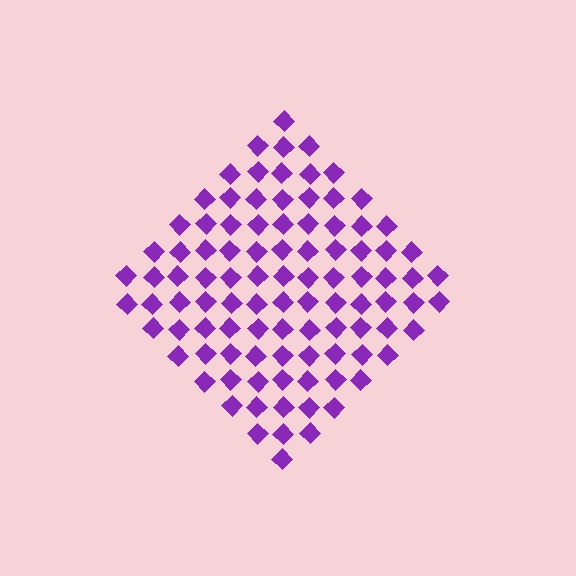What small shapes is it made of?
It is made of small diamonds.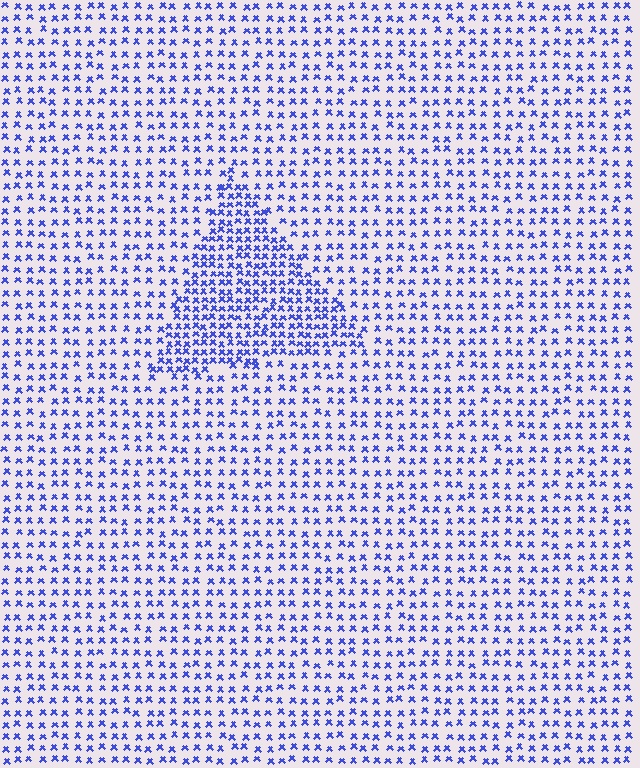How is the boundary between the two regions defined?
The boundary is defined by a change in element density (approximately 1.9x ratio). All elements are the same color, size, and shape.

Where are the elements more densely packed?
The elements are more densely packed inside the triangle boundary.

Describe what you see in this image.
The image contains small blue elements arranged at two different densities. A triangle-shaped region is visible where the elements are more densely packed than the surrounding area.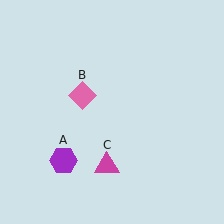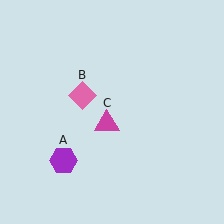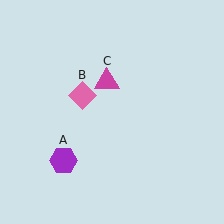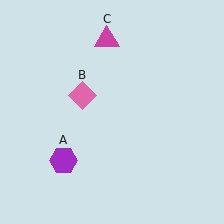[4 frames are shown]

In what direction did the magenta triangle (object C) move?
The magenta triangle (object C) moved up.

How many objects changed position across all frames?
1 object changed position: magenta triangle (object C).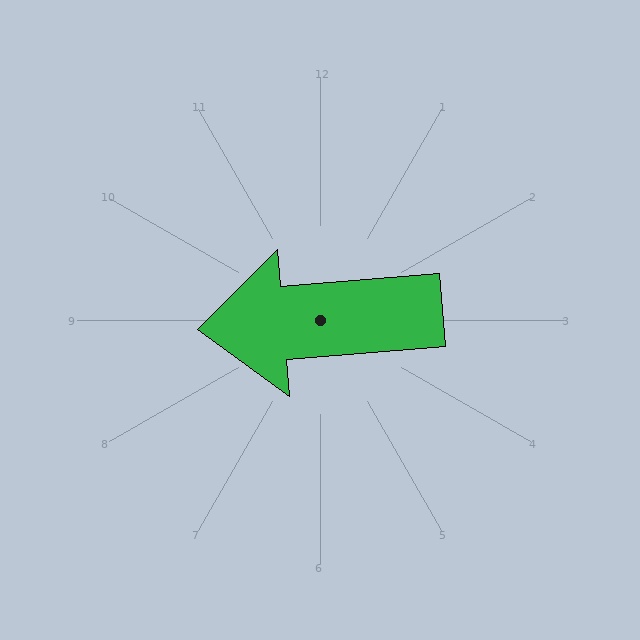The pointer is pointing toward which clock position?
Roughly 9 o'clock.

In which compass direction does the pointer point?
West.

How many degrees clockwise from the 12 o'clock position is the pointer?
Approximately 265 degrees.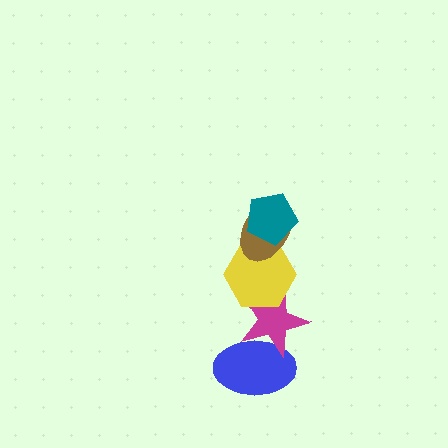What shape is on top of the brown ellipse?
The teal pentagon is on top of the brown ellipse.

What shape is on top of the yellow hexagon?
The brown ellipse is on top of the yellow hexagon.